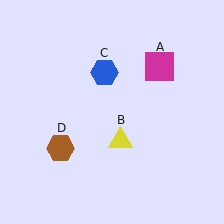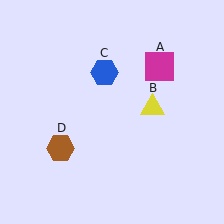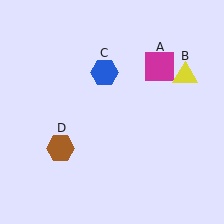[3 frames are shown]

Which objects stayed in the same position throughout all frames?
Magenta square (object A) and blue hexagon (object C) and brown hexagon (object D) remained stationary.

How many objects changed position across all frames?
1 object changed position: yellow triangle (object B).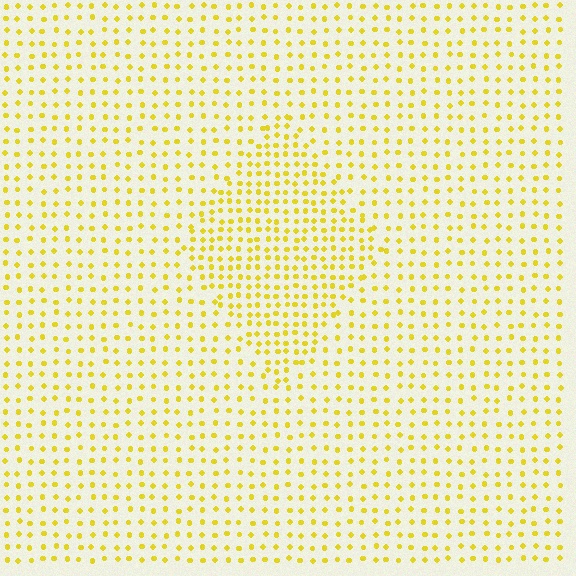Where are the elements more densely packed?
The elements are more densely packed inside the diamond boundary.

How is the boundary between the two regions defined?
The boundary is defined by a change in element density (approximately 1.7x ratio). All elements are the same color, size, and shape.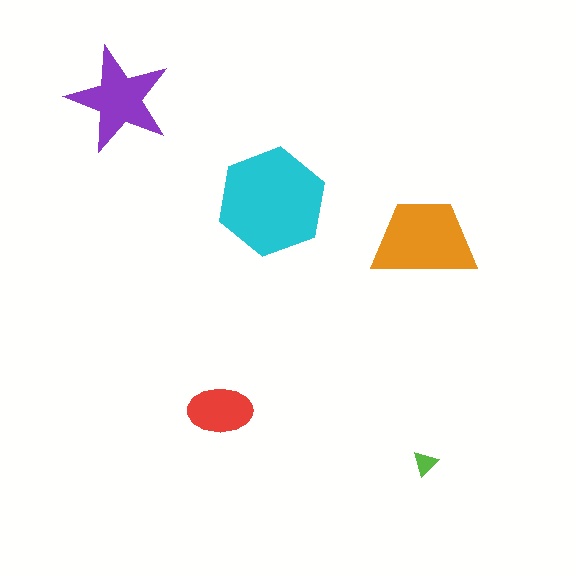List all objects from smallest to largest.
The lime triangle, the red ellipse, the purple star, the orange trapezoid, the cyan hexagon.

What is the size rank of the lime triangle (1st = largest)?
5th.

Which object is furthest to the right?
The lime triangle is rightmost.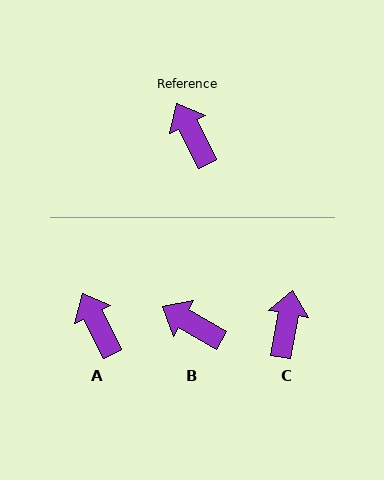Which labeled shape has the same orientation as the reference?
A.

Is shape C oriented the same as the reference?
No, it is off by about 37 degrees.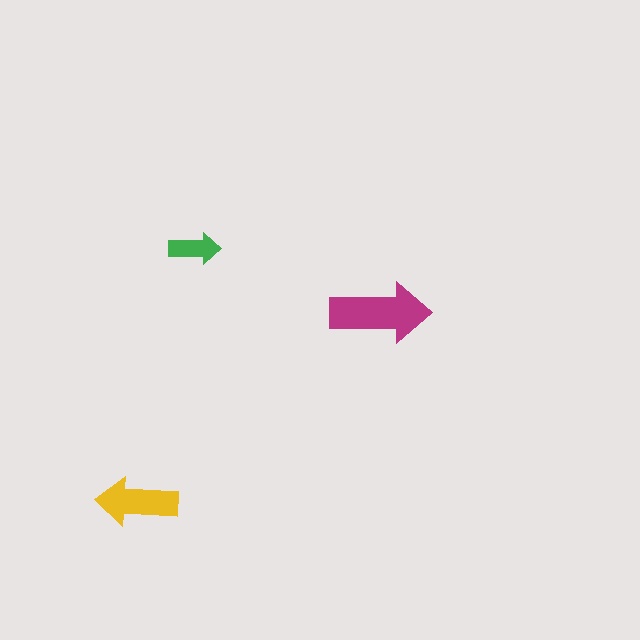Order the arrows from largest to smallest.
the magenta one, the yellow one, the green one.